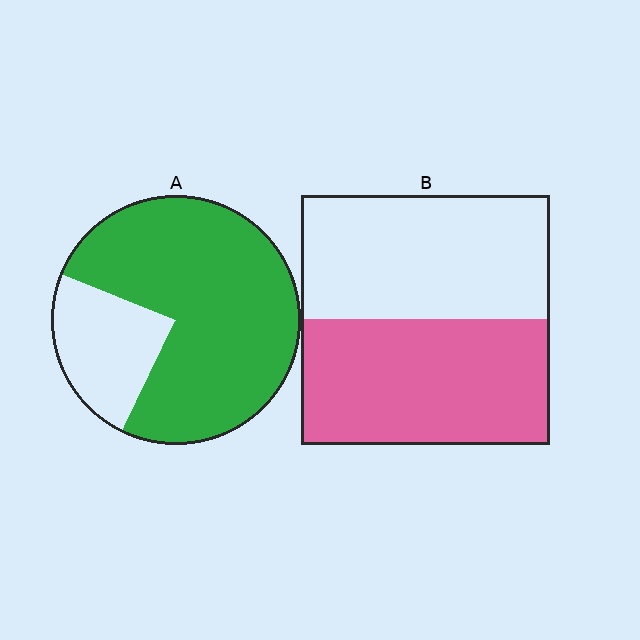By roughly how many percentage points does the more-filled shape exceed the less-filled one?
By roughly 25 percentage points (A over B).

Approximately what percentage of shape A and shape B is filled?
A is approximately 75% and B is approximately 50%.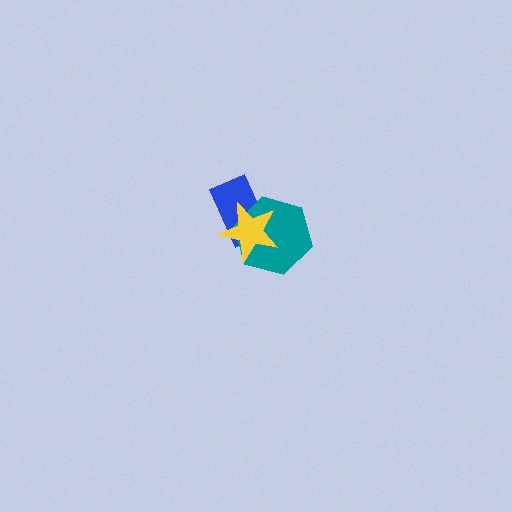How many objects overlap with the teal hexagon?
2 objects overlap with the teal hexagon.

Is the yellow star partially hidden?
No, no other shape covers it.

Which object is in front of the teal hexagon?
The yellow star is in front of the teal hexagon.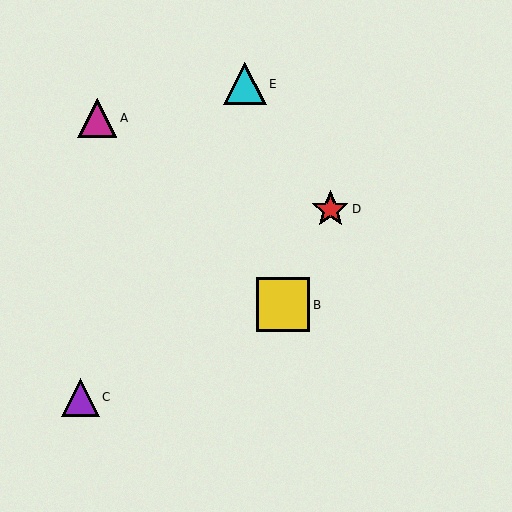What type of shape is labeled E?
Shape E is a cyan triangle.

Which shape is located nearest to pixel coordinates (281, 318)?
The yellow square (labeled B) at (283, 305) is nearest to that location.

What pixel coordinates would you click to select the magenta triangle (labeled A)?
Click at (97, 118) to select the magenta triangle A.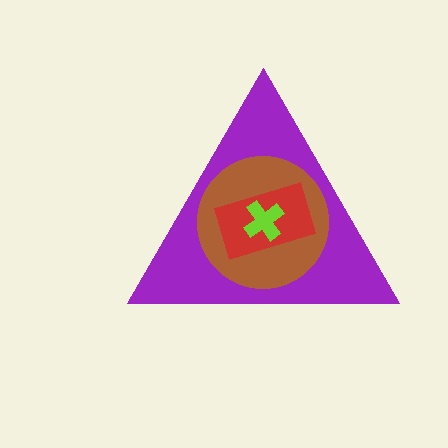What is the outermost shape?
The purple triangle.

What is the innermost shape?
The lime cross.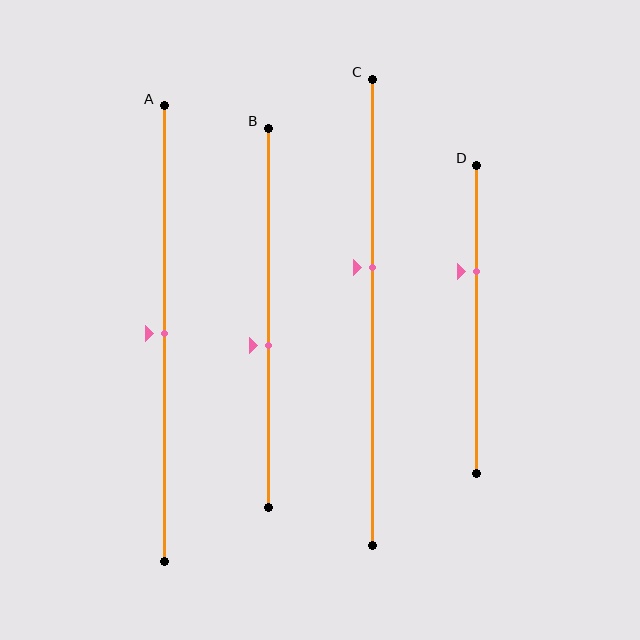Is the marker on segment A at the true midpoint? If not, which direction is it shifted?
Yes, the marker on segment A is at the true midpoint.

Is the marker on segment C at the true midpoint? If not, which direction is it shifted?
No, the marker on segment C is shifted upward by about 10% of the segment length.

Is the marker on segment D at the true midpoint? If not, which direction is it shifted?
No, the marker on segment D is shifted upward by about 16% of the segment length.